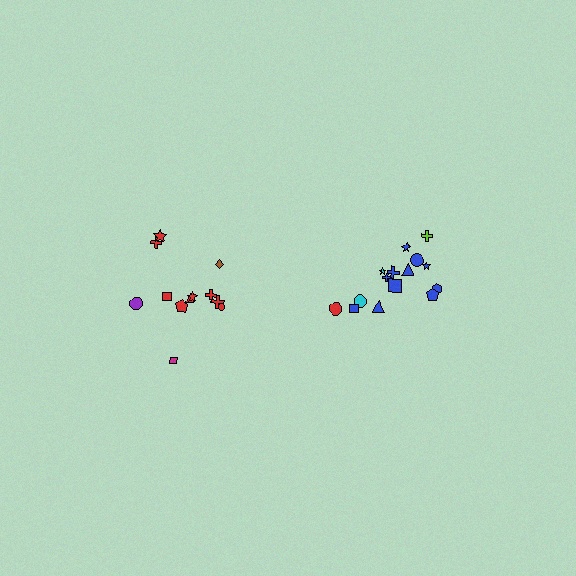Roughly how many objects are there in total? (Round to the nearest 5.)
Roughly 25 objects in total.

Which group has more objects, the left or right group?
The right group.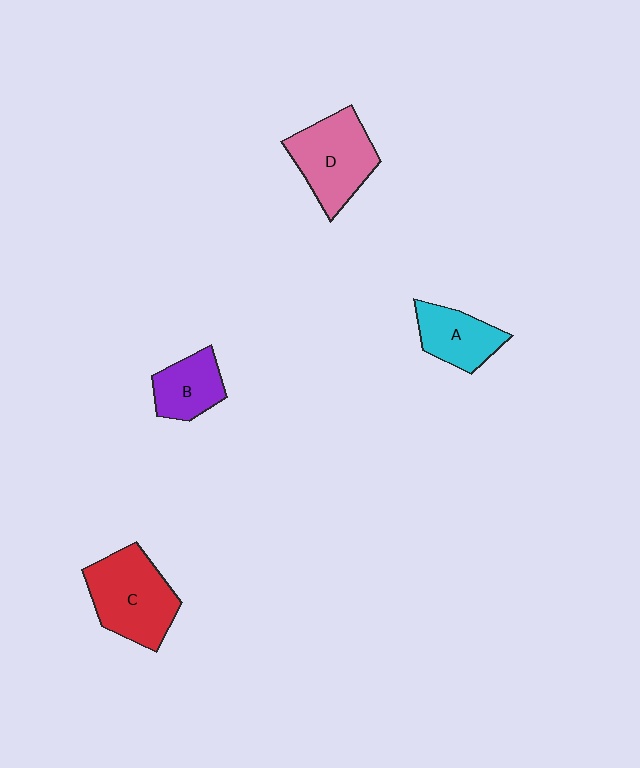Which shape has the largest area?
Shape C (red).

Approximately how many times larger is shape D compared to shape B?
Approximately 1.6 times.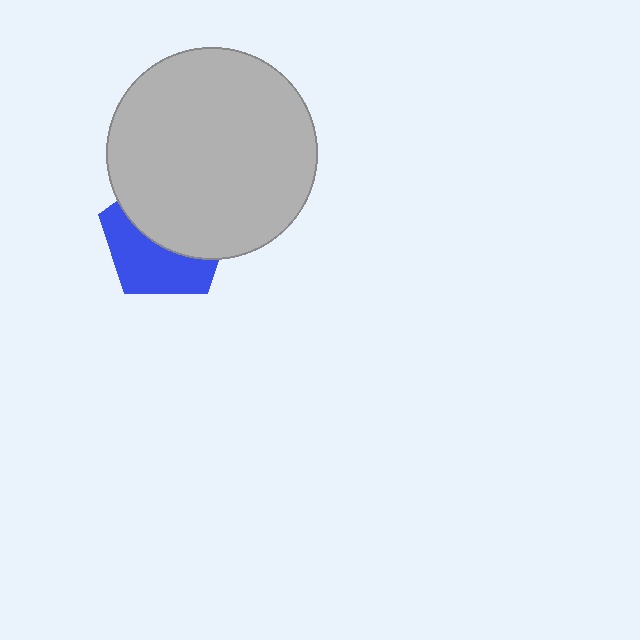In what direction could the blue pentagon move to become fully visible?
The blue pentagon could move down. That would shift it out from behind the light gray circle entirely.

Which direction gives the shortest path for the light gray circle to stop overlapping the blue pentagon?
Moving up gives the shortest separation.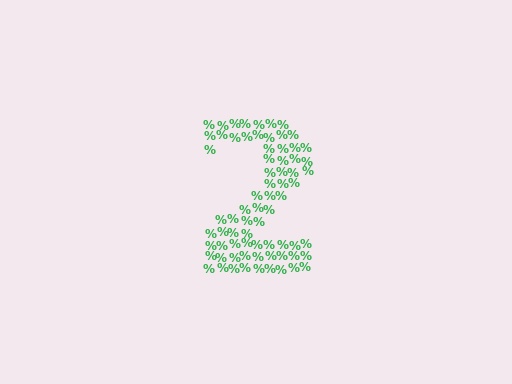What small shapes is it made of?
It is made of small percent signs.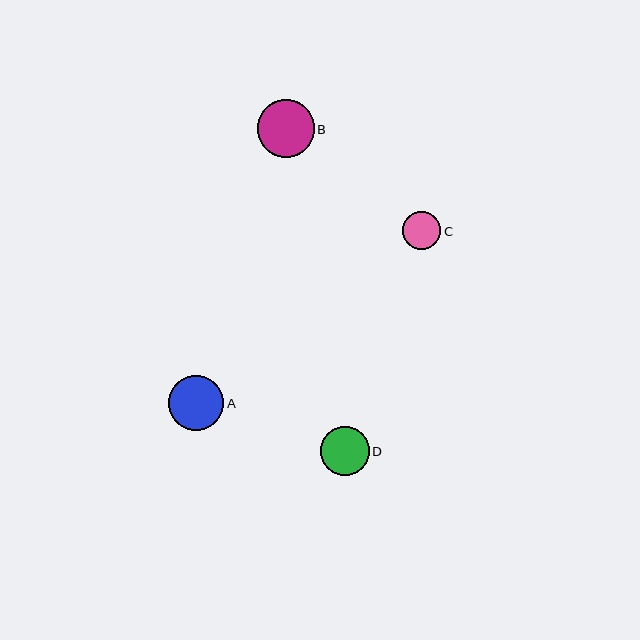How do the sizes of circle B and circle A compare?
Circle B and circle A are approximately the same size.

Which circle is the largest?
Circle B is the largest with a size of approximately 57 pixels.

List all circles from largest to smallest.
From largest to smallest: B, A, D, C.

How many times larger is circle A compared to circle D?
Circle A is approximately 1.1 times the size of circle D.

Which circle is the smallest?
Circle C is the smallest with a size of approximately 38 pixels.